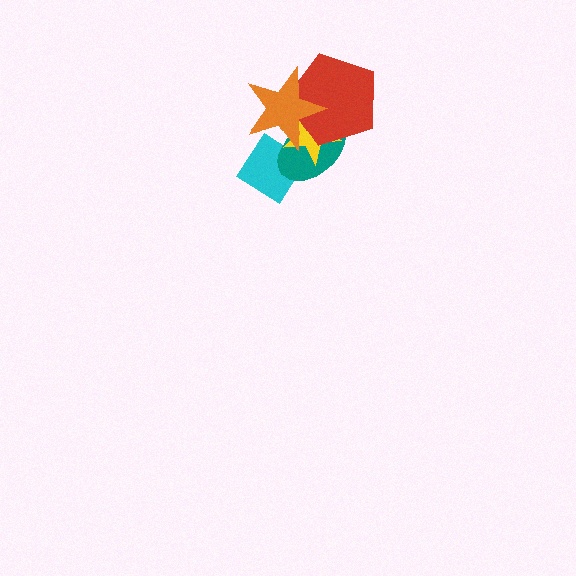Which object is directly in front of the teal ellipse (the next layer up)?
The yellow star is directly in front of the teal ellipse.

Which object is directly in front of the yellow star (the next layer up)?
The red pentagon is directly in front of the yellow star.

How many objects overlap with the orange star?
4 objects overlap with the orange star.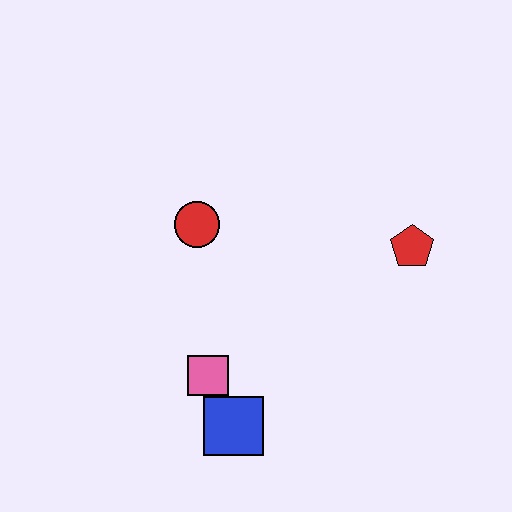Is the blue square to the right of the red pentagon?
No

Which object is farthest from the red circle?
The red pentagon is farthest from the red circle.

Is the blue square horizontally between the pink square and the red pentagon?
Yes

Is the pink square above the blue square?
Yes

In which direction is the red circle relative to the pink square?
The red circle is above the pink square.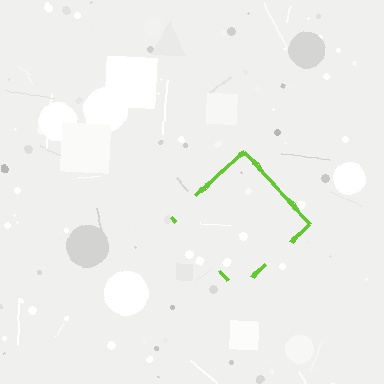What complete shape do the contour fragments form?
The contour fragments form a diamond.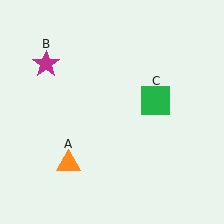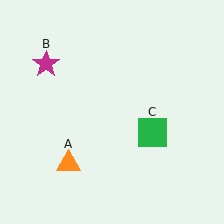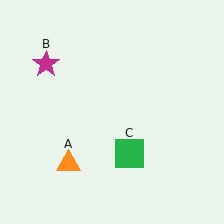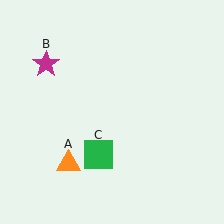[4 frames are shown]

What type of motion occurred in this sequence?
The green square (object C) rotated clockwise around the center of the scene.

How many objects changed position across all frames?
1 object changed position: green square (object C).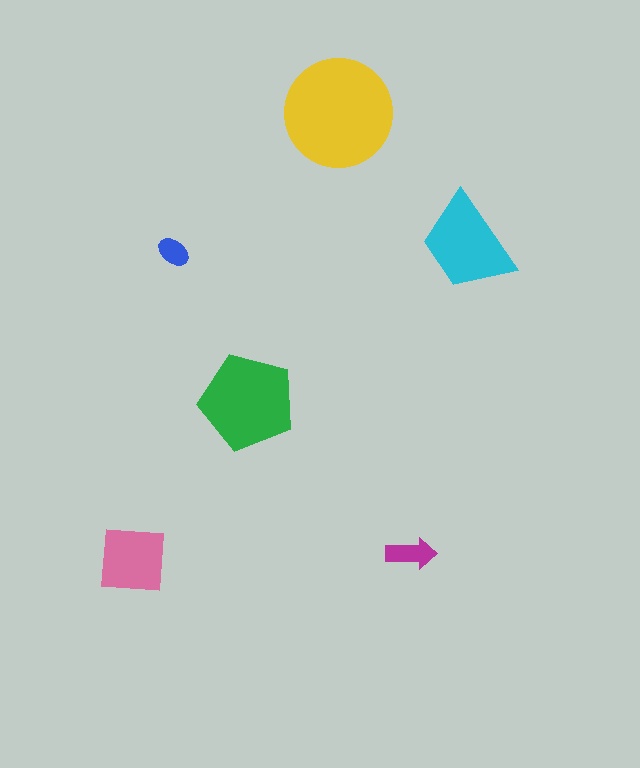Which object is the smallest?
The blue ellipse.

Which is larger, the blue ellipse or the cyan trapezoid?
The cyan trapezoid.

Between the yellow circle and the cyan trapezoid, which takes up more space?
The yellow circle.